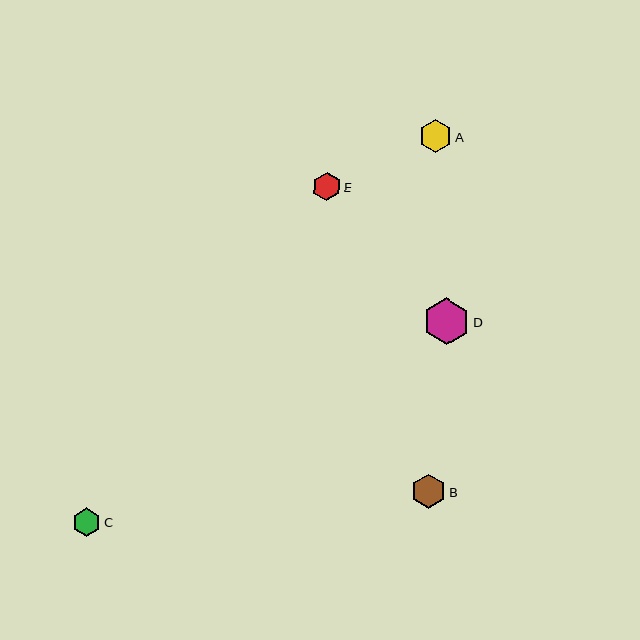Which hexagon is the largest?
Hexagon D is the largest with a size of approximately 46 pixels.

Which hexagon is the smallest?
Hexagon E is the smallest with a size of approximately 28 pixels.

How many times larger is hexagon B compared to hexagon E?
Hexagon B is approximately 1.2 times the size of hexagon E.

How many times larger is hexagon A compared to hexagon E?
Hexagon A is approximately 1.2 times the size of hexagon E.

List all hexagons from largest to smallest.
From largest to smallest: D, B, A, C, E.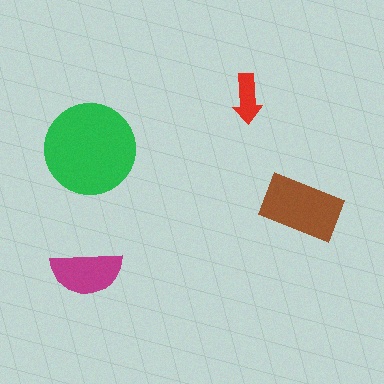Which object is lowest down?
The magenta semicircle is bottommost.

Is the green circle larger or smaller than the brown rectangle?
Larger.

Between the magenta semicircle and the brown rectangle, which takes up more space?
The brown rectangle.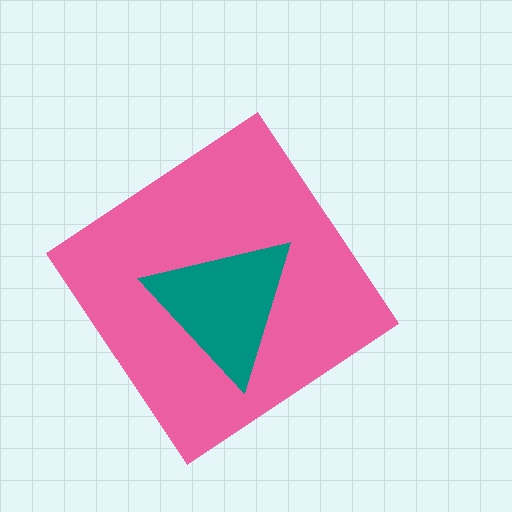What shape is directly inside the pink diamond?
The teal triangle.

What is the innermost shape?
The teal triangle.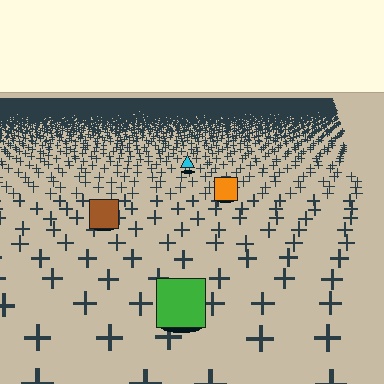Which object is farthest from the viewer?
The cyan triangle is farthest from the viewer. It appears smaller and the ground texture around it is denser.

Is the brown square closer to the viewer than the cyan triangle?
Yes. The brown square is closer — you can tell from the texture gradient: the ground texture is coarser near it.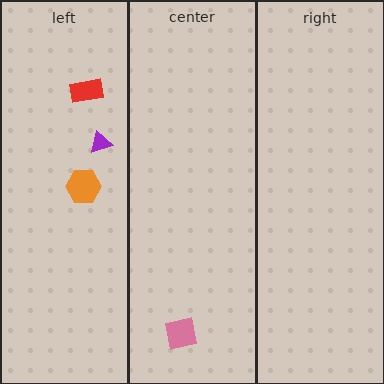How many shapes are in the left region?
3.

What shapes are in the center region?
The pink square.